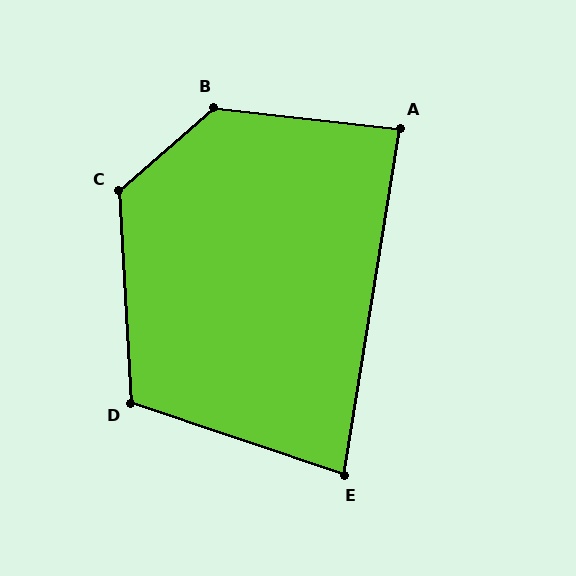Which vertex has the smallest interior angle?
E, at approximately 81 degrees.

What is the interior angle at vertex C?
Approximately 128 degrees (obtuse).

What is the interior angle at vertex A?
Approximately 87 degrees (approximately right).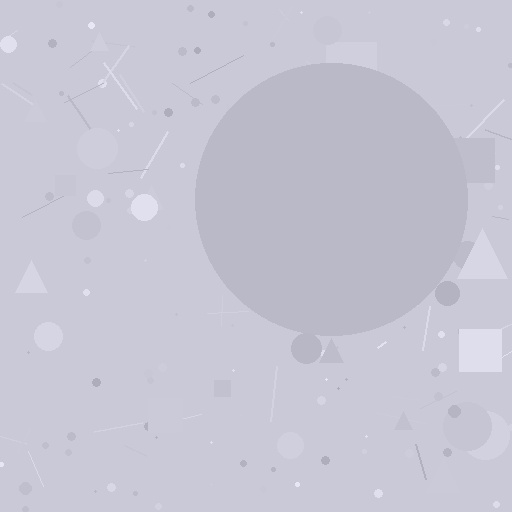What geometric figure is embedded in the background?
A circle is embedded in the background.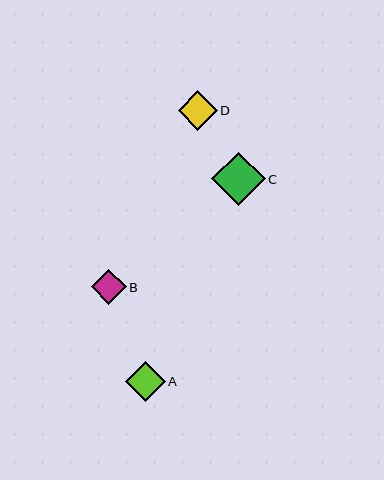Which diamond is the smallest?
Diamond B is the smallest with a size of approximately 35 pixels.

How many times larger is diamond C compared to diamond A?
Diamond C is approximately 1.4 times the size of diamond A.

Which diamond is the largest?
Diamond C is the largest with a size of approximately 54 pixels.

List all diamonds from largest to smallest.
From largest to smallest: C, A, D, B.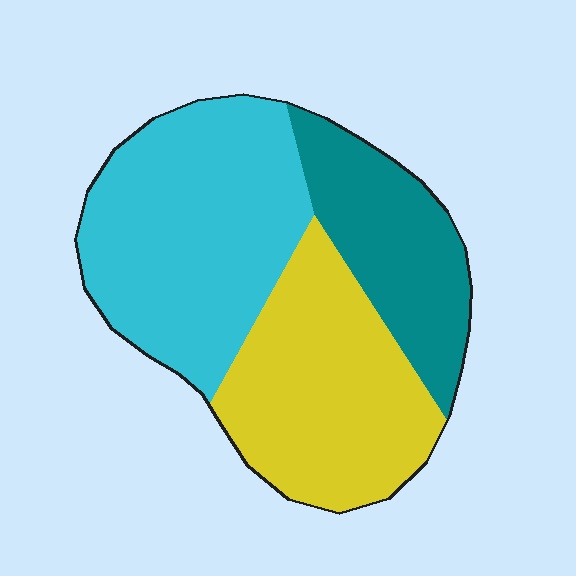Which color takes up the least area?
Teal, at roughly 25%.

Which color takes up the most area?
Cyan, at roughly 40%.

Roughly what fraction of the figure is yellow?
Yellow covers 35% of the figure.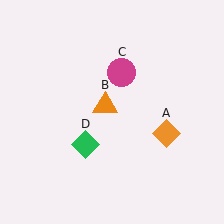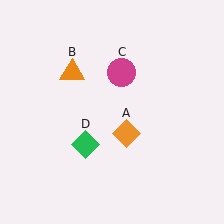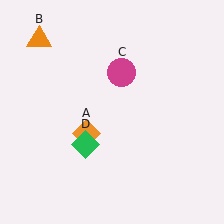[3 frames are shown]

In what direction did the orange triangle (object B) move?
The orange triangle (object B) moved up and to the left.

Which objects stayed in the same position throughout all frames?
Magenta circle (object C) and green diamond (object D) remained stationary.